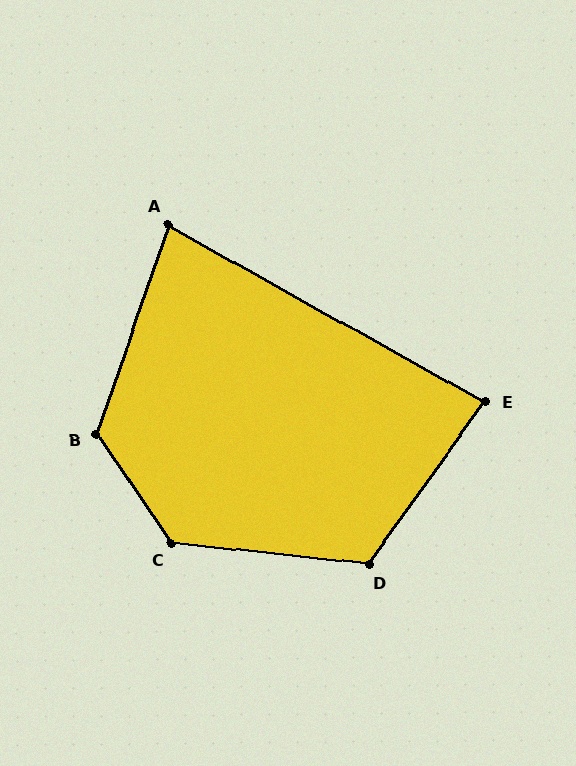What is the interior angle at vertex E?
Approximately 83 degrees (acute).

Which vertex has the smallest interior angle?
A, at approximately 80 degrees.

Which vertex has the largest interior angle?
C, at approximately 130 degrees.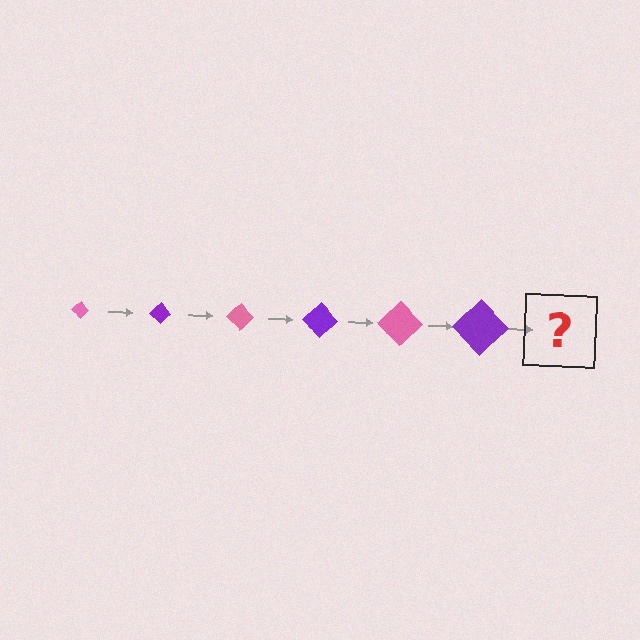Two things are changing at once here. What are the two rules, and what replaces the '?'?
The two rules are that the diamond grows larger each step and the color cycles through pink and purple. The '?' should be a pink diamond, larger than the previous one.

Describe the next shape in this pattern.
It should be a pink diamond, larger than the previous one.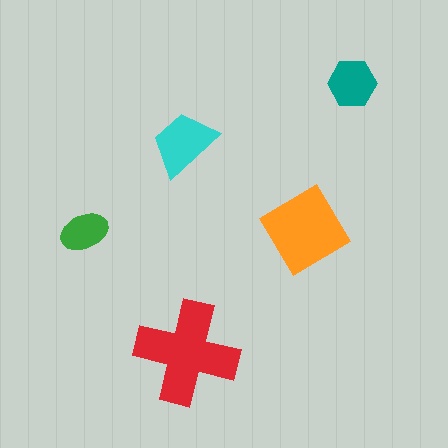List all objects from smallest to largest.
The green ellipse, the teal hexagon, the cyan trapezoid, the orange diamond, the red cross.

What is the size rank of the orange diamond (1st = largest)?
2nd.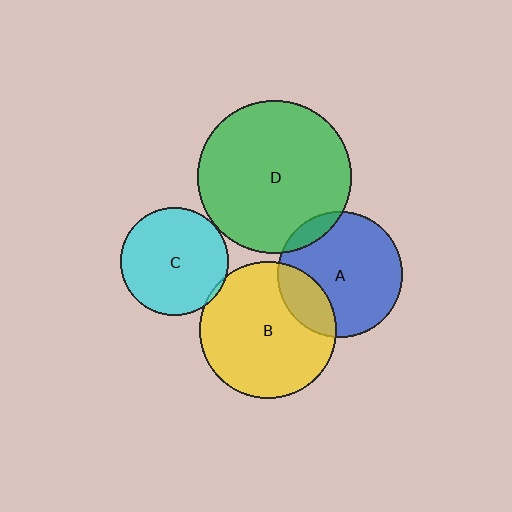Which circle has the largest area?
Circle D (green).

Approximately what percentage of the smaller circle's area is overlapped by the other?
Approximately 10%.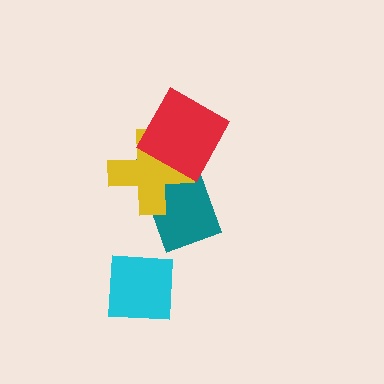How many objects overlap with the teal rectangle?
2 objects overlap with the teal rectangle.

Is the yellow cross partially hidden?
Yes, it is partially covered by another shape.